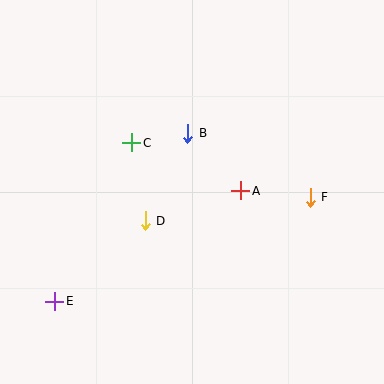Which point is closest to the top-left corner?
Point C is closest to the top-left corner.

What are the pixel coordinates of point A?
Point A is at (241, 191).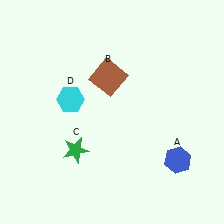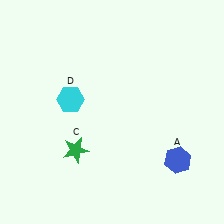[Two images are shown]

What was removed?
The brown square (B) was removed in Image 2.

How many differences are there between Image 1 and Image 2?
There is 1 difference between the two images.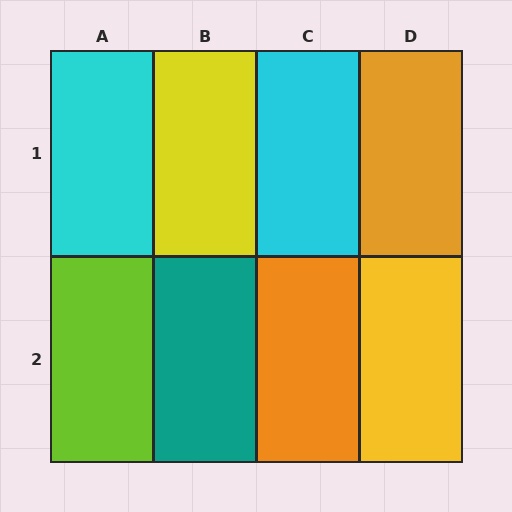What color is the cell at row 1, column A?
Cyan.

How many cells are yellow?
2 cells are yellow.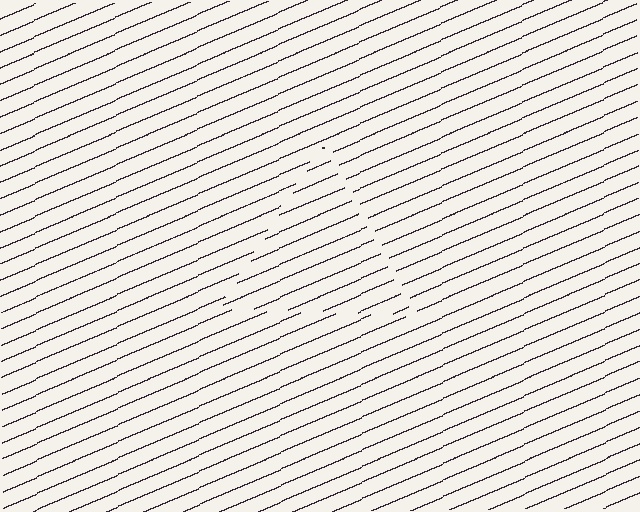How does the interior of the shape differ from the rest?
The interior of the shape contains the same grating, shifted by half a period — the contour is defined by the phase discontinuity where line-ends from the inner and outer gratings abut.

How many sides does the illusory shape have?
3 sides — the line-ends trace a triangle.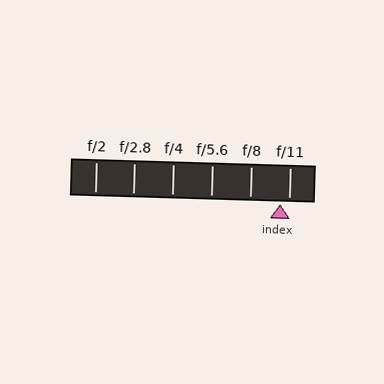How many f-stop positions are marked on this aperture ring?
There are 6 f-stop positions marked.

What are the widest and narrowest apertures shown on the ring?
The widest aperture shown is f/2 and the narrowest is f/11.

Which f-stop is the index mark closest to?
The index mark is closest to f/11.